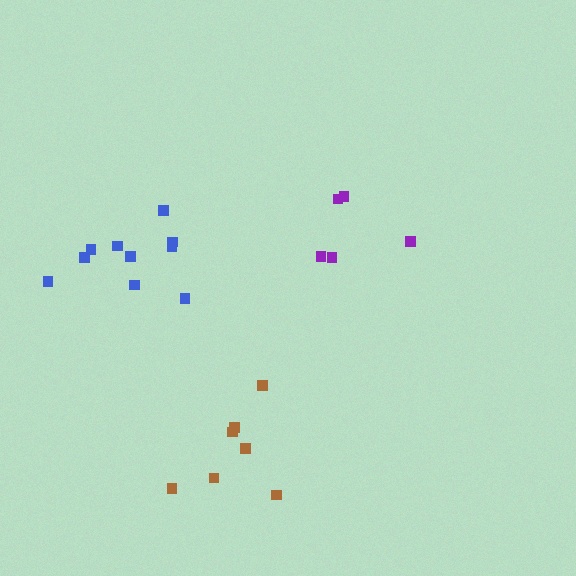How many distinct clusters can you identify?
There are 3 distinct clusters.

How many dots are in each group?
Group 1: 5 dots, Group 2: 10 dots, Group 3: 7 dots (22 total).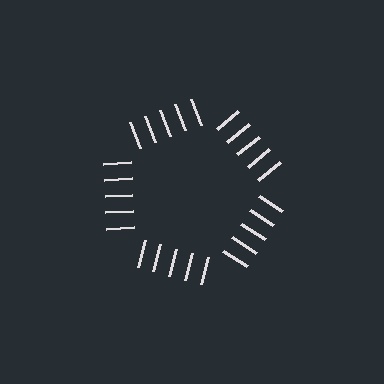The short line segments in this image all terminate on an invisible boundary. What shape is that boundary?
An illusory pentagon — the line segments terminate on its edges but no continuous stroke is drawn.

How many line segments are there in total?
25 — 5 along each of the 5 edges.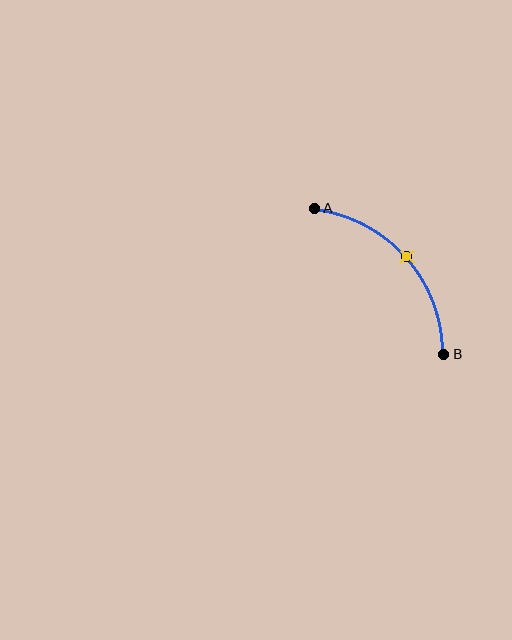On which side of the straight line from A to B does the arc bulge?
The arc bulges above and to the right of the straight line connecting A and B.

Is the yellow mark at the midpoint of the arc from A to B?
Yes. The yellow mark lies on the arc at equal arc-length from both A and B — it is the arc midpoint.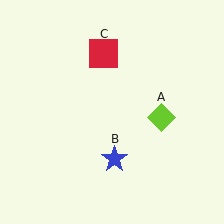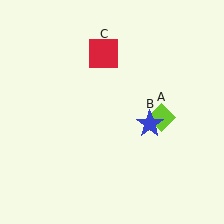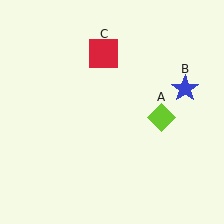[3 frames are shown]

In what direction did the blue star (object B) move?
The blue star (object B) moved up and to the right.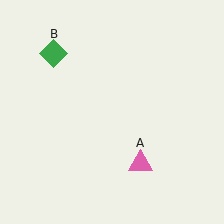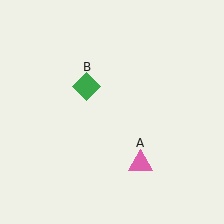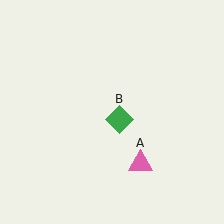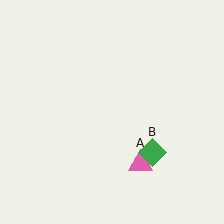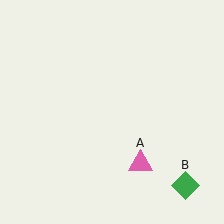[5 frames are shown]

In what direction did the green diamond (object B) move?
The green diamond (object B) moved down and to the right.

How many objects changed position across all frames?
1 object changed position: green diamond (object B).